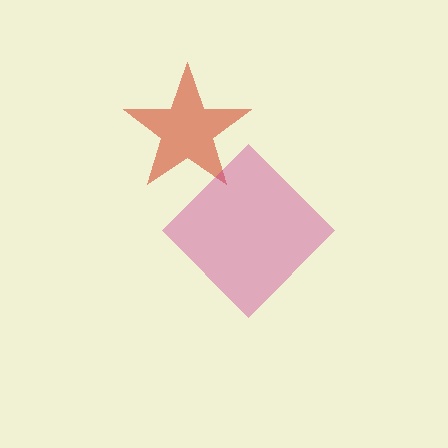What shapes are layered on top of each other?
The layered shapes are: a red star, a magenta diamond.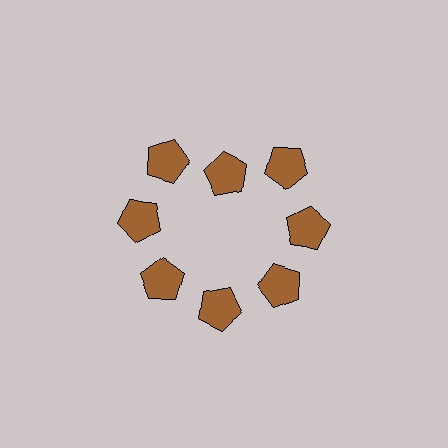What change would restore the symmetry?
The symmetry would be restored by moving it outward, back onto the ring so that all 8 pentagons sit at equal angles and equal distance from the center.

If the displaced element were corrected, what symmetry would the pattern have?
It would have 8-fold rotational symmetry — the pattern would map onto itself every 45 degrees.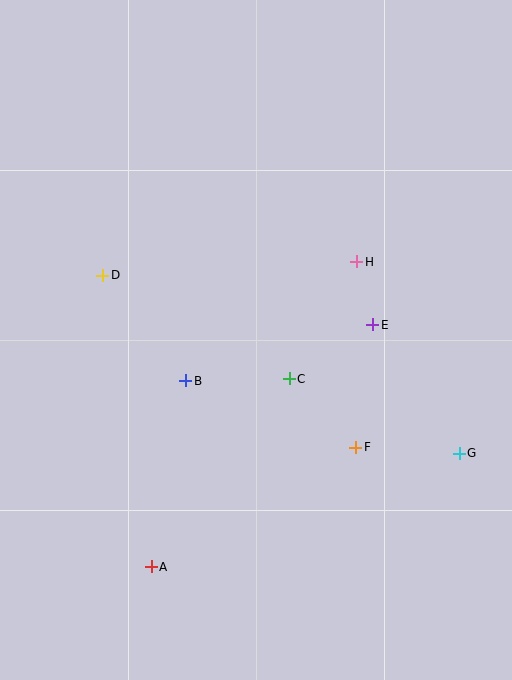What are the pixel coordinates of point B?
Point B is at (186, 381).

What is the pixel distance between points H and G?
The distance between H and G is 217 pixels.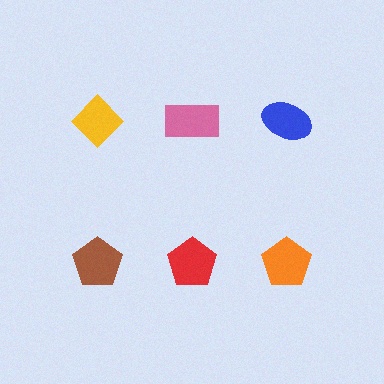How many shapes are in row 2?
3 shapes.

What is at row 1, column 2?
A pink rectangle.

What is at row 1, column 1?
A yellow diamond.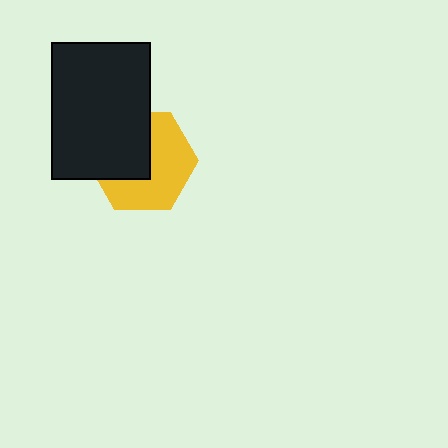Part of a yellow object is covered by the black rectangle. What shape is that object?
It is a hexagon.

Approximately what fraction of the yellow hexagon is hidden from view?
Roughly 44% of the yellow hexagon is hidden behind the black rectangle.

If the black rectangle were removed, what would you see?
You would see the complete yellow hexagon.